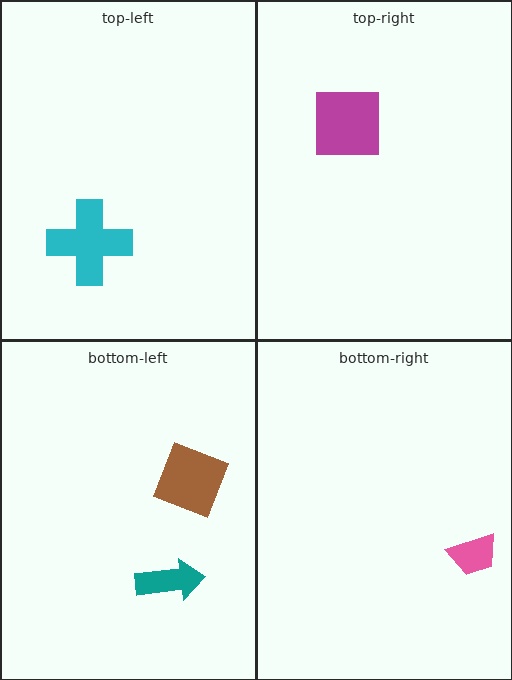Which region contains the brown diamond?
The bottom-left region.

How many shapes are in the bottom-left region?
2.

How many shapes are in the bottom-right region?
1.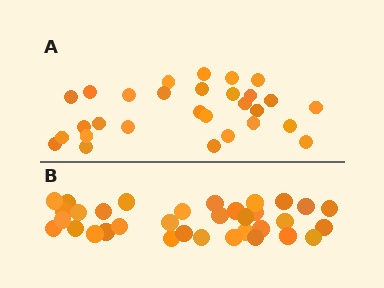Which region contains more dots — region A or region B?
Region B (the bottom region) has more dots.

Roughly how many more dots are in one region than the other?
Region B has about 5 more dots than region A.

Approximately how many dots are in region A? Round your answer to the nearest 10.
About 30 dots. (The exact count is 29, which rounds to 30.)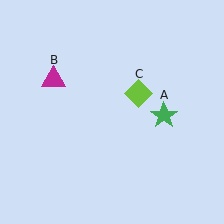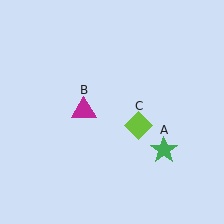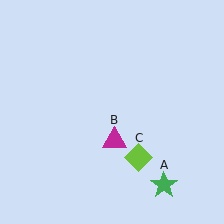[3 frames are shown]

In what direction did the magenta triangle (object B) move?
The magenta triangle (object B) moved down and to the right.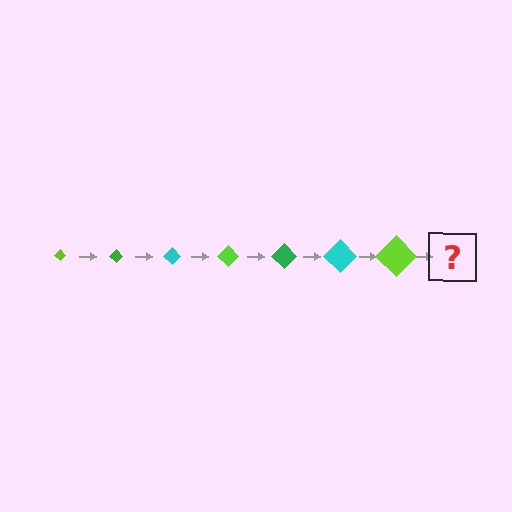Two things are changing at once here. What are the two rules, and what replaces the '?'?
The two rules are that the diamond grows larger each step and the color cycles through lime, green, and cyan. The '?' should be a green diamond, larger than the previous one.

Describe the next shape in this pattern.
It should be a green diamond, larger than the previous one.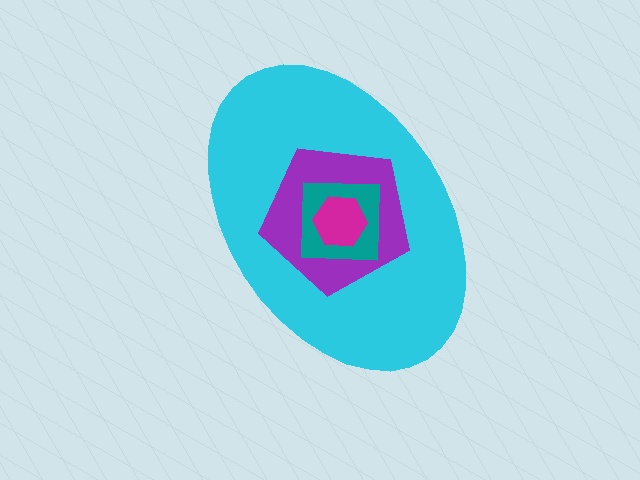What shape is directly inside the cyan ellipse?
The purple pentagon.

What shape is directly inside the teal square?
The magenta hexagon.